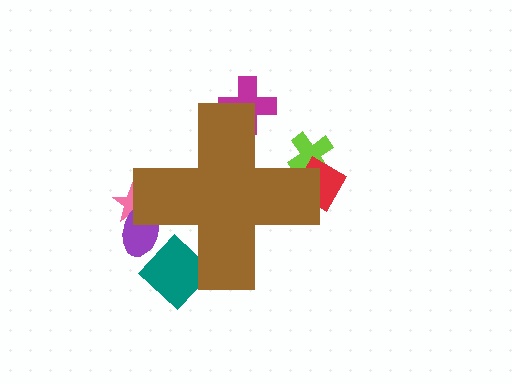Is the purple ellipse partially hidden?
Yes, the purple ellipse is partially hidden behind the brown cross.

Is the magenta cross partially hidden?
Yes, the magenta cross is partially hidden behind the brown cross.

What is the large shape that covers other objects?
A brown cross.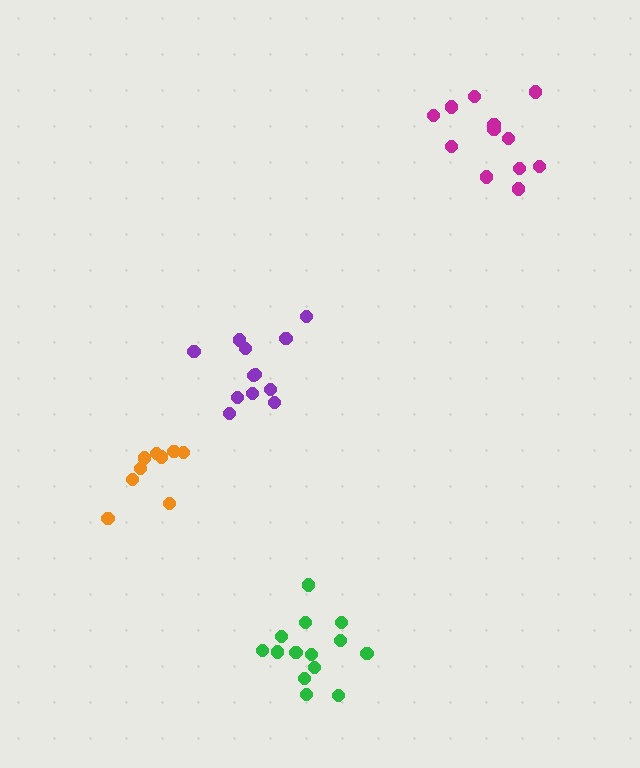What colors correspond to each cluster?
The clusters are colored: green, orange, purple, magenta.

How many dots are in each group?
Group 1: 14 dots, Group 2: 9 dots, Group 3: 12 dots, Group 4: 12 dots (47 total).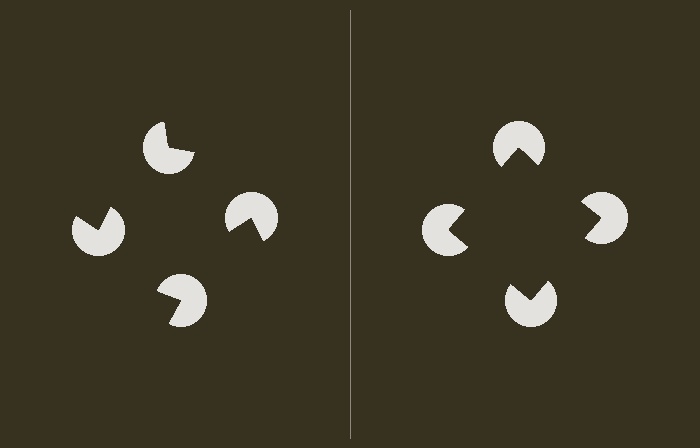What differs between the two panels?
The pac-man discs are positioned identically on both sides; only the wedge orientations differ. On the right they align to a square; on the left they are misaligned.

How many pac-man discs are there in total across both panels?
8 — 4 on each side.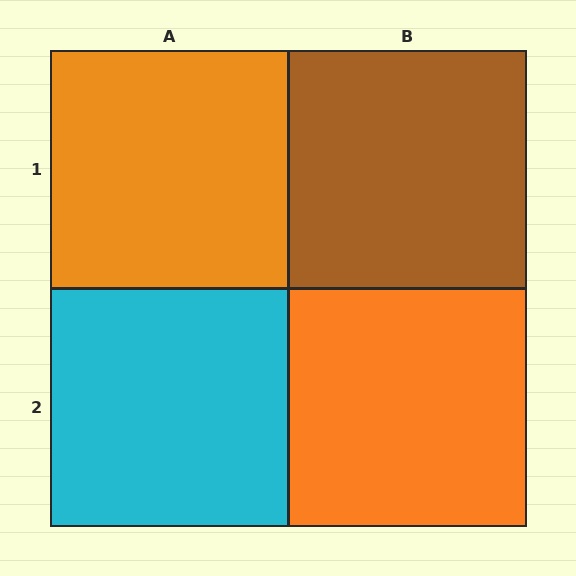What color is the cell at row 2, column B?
Orange.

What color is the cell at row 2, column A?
Cyan.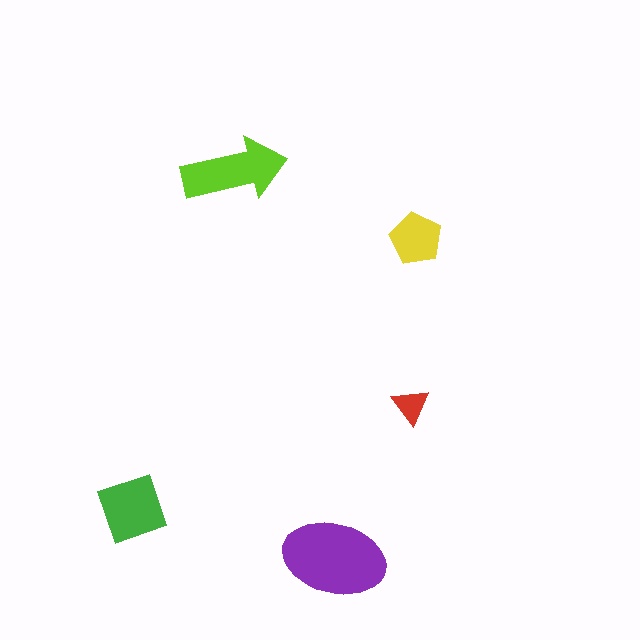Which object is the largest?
The purple ellipse.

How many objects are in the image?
There are 5 objects in the image.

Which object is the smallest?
The red triangle.